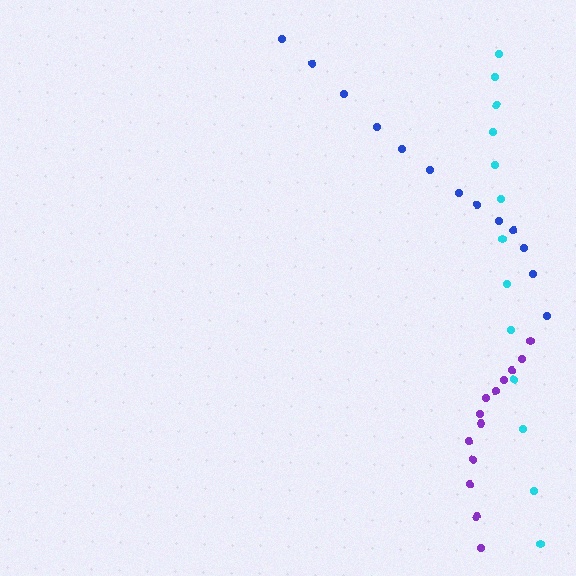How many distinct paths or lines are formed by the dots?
There are 3 distinct paths.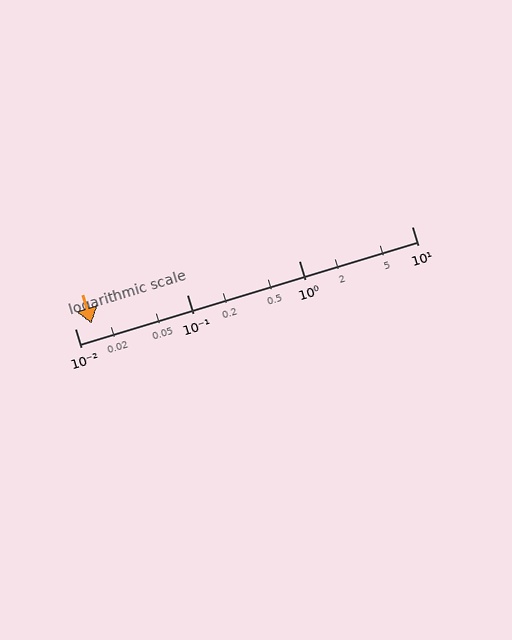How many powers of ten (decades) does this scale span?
The scale spans 3 decades, from 0.01 to 10.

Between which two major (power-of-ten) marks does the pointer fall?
The pointer is between 0.01 and 0.1.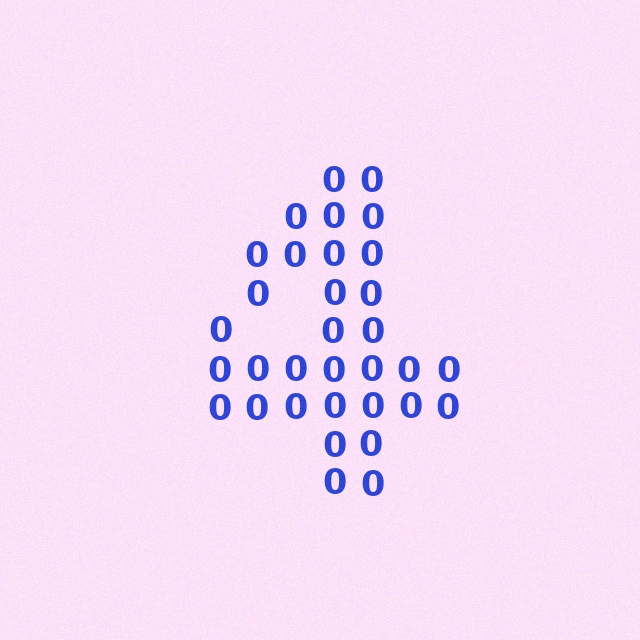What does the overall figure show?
The overall figure shows the digit 4.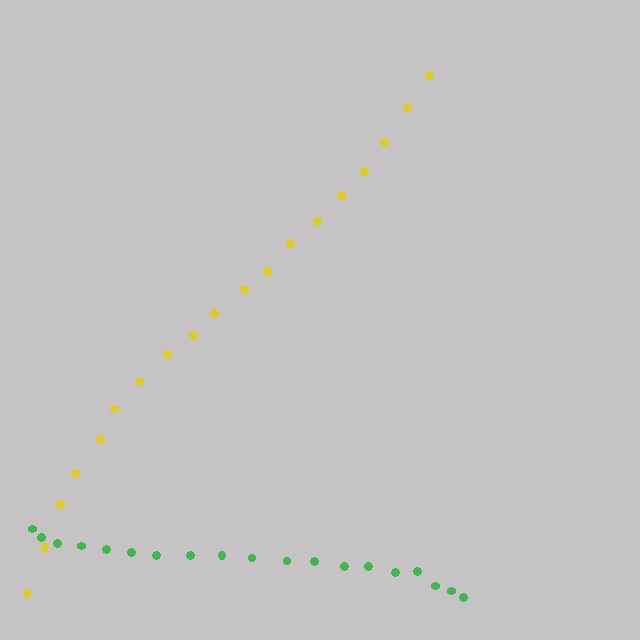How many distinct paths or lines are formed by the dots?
There are 2 distinct paths.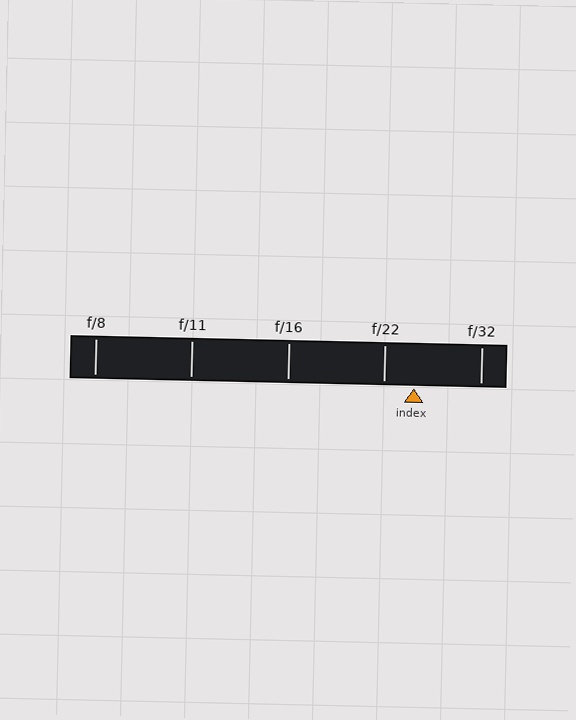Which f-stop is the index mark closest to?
The index mark is closest to f/22.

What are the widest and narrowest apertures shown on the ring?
The widest aperture shown is f/8 and the narrowest is f/32.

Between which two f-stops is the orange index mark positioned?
The index mark is between f/22 and f/32.